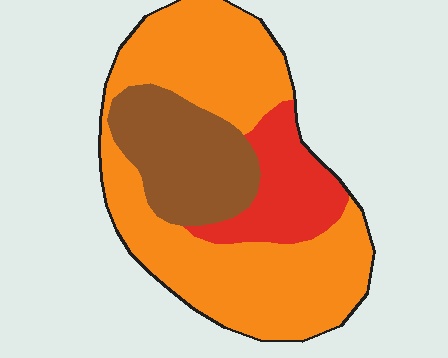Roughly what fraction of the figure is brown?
Brown covers around 25% of the figure.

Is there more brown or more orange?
Orange.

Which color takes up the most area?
Orange, at roughly 60%.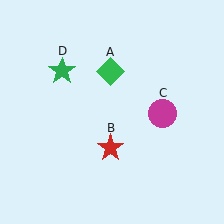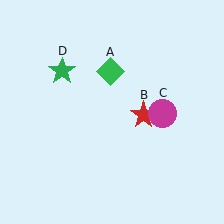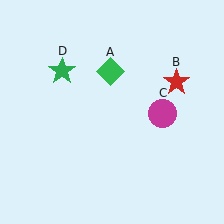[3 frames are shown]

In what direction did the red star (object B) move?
The red star (object B) moved up and to the right.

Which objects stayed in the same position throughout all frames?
Green diamond (object A) and magenta circle (object C) and green star (object D) remained stationary.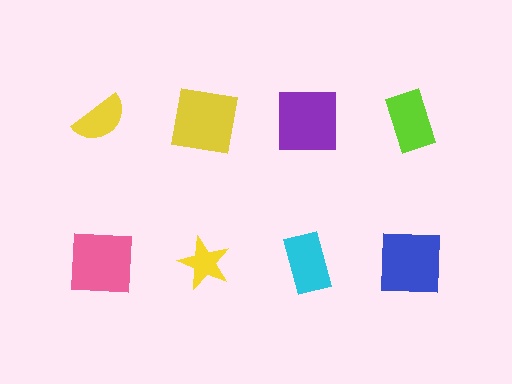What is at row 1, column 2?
A yellow square.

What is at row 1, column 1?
A yellow semicircle.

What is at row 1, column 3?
A purple square.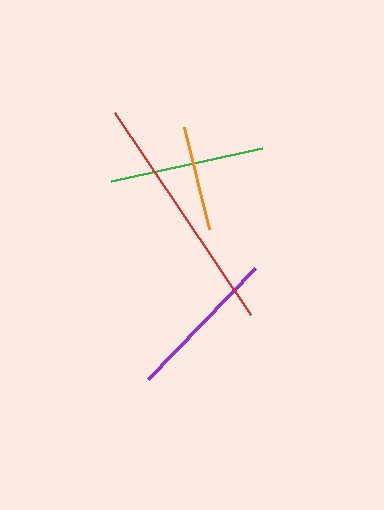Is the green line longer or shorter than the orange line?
The green line is longer than the orange line.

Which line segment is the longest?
The red line is the longest at approximately 243 pixels.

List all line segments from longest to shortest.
From longest to shortest: red, purple, green, orange.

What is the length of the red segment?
The red segment is approximately 243 pixels long.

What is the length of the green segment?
The green segment is approximately 154 pixels long.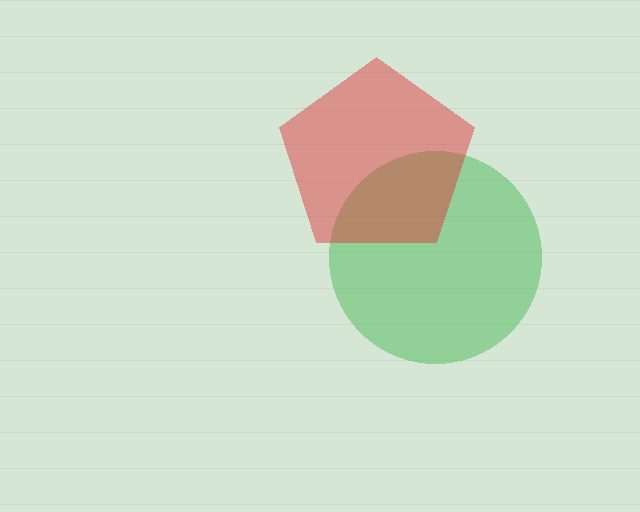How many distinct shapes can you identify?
There are 2 distinct shapes: a green circle, a red pentagon.